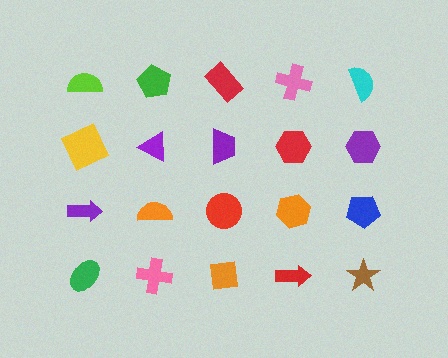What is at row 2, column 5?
A purple hexagon.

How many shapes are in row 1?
5 shapes.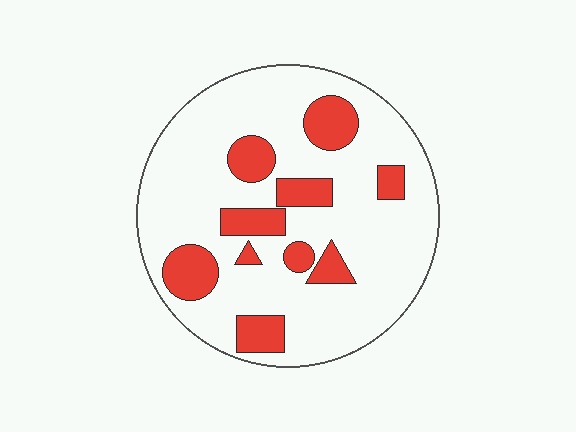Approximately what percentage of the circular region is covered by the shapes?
Approximately 20%.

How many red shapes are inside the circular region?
10.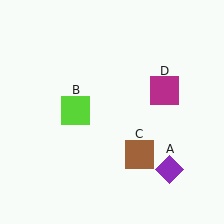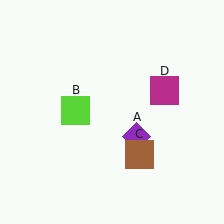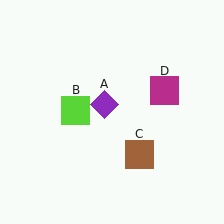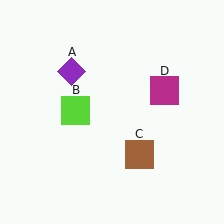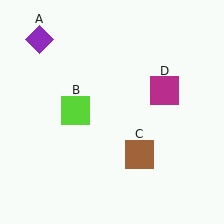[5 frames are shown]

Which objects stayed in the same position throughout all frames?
Lime square (object B) and brown square (object C) and magenta square (object D) remained stationary.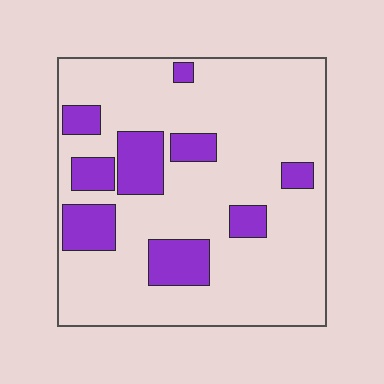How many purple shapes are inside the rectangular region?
9.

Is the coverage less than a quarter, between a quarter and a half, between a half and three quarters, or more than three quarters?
Less than a quarter.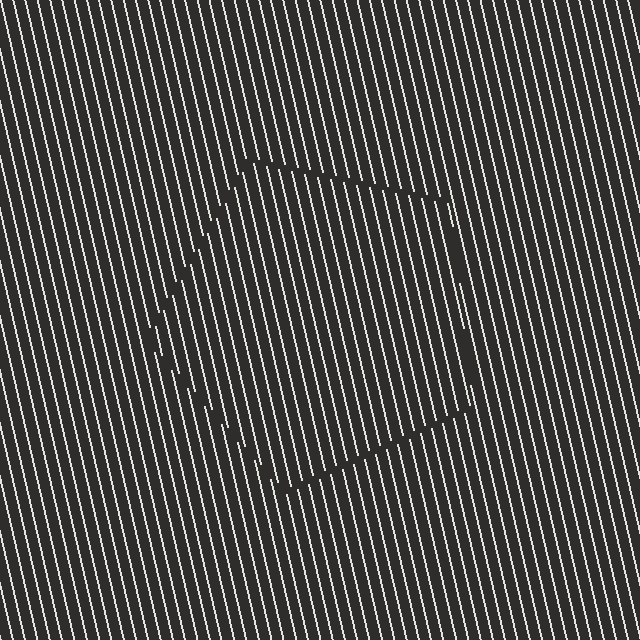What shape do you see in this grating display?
An illusory pentagon. The interior of the shape contains the same grating, shifted by half a period — the contour is defined by the phase discontinuity where line-ends from the inner and outer gratings abut.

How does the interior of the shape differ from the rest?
The interior of the shape contains the same grating, shifted by half a period — the contour is defined by the phase discontinuity where line-ends from the inner and outer gratings abut.